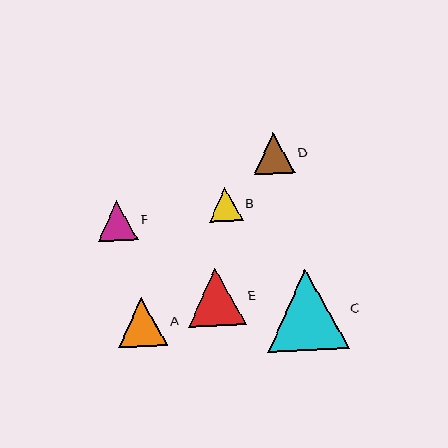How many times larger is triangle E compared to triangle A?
Triangle E is approximately 1.2 times the size of triangle A.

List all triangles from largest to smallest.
From largest to smallest: C, E, A, D, F, B.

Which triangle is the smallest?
Triangle B is the smallest with a size of approximately 34 pixels.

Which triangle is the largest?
Triangle C is the largest with a size of approximately 81 pixels.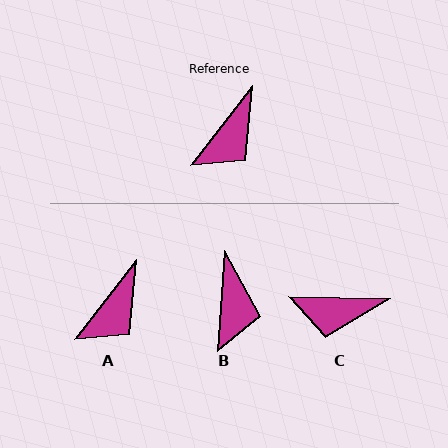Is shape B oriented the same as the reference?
No, it is off by about 34 degrees.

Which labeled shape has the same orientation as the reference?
A.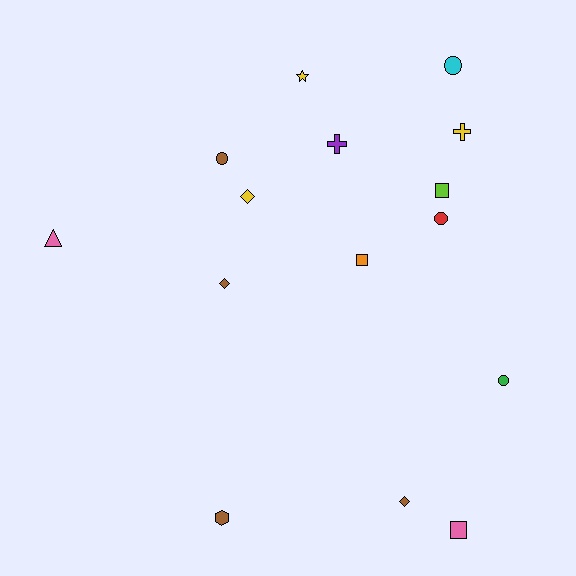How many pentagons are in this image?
There are no pentagons.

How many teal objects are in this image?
There are no teal objects.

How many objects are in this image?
There are 15 objects.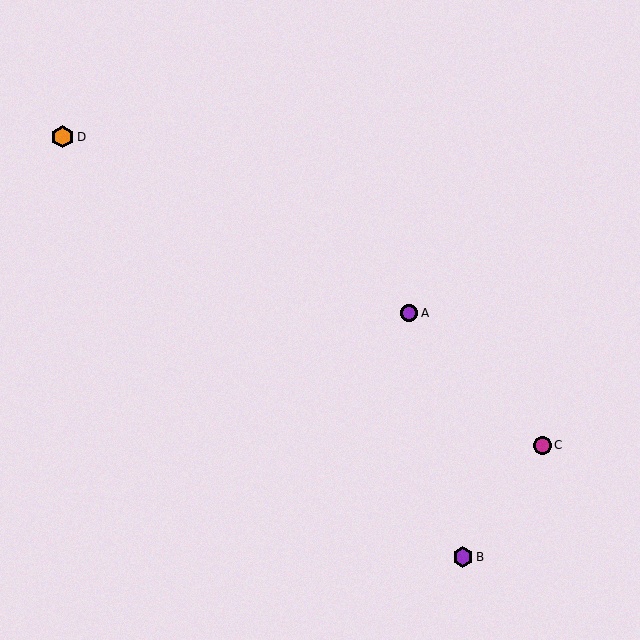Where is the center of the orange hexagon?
The center of the orange hexagon is at (63, 137).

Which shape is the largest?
The orange hexagon (labeled D) is the largest.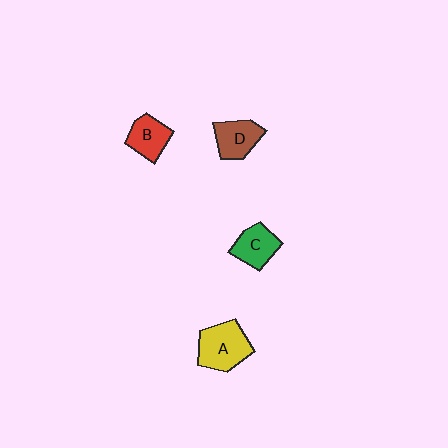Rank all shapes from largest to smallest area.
From largest to smallest: A (yellow), D (brown), C (green), B (red).